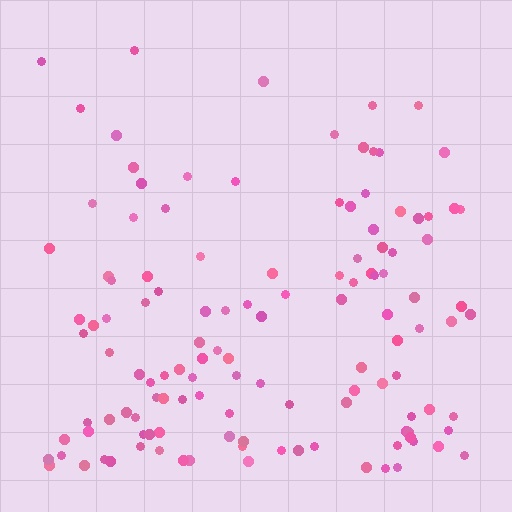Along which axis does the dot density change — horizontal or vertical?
Vertical.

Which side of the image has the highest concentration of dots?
The bottom.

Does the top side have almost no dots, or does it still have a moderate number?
Still a moderate number, just noticeably fewer than the bottom.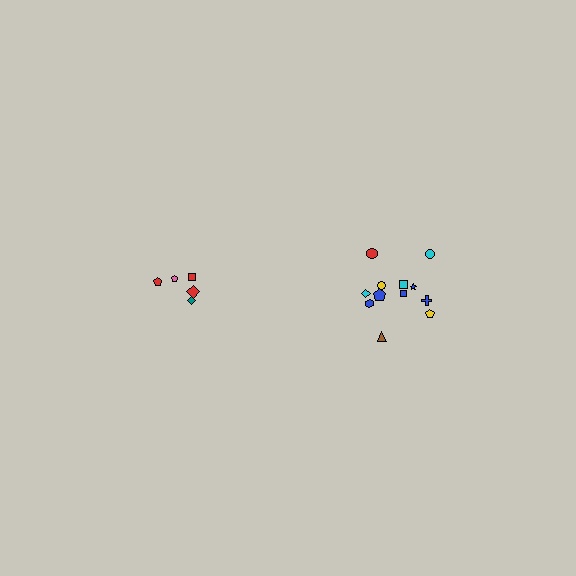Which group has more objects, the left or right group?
The right group.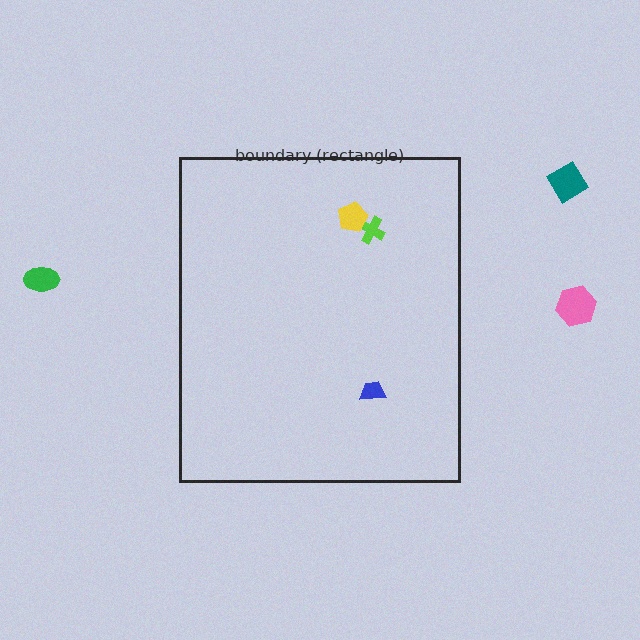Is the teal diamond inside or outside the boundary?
Outside.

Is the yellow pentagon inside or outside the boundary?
Inside.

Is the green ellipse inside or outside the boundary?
Outside.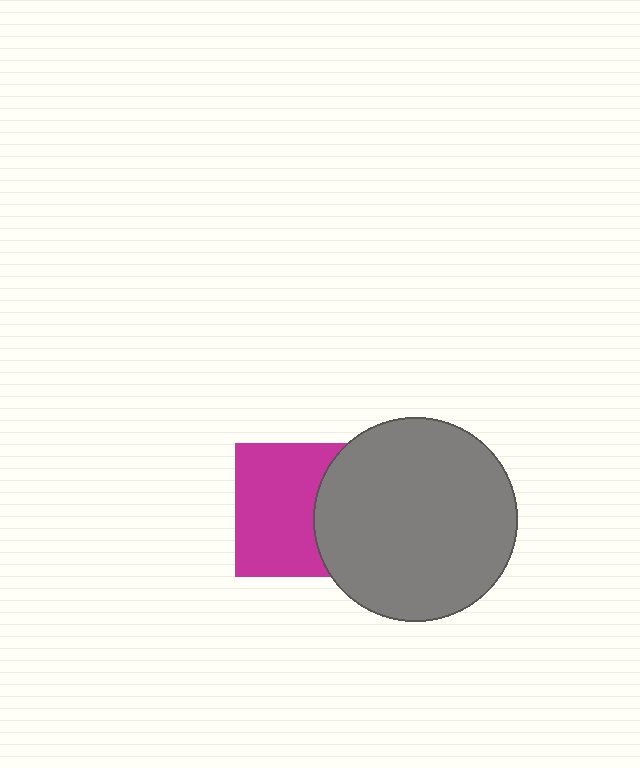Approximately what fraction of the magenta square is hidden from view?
Roughly 36% of the magenta square is hidden behind the gray circle.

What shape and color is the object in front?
The object in front is a gray circle.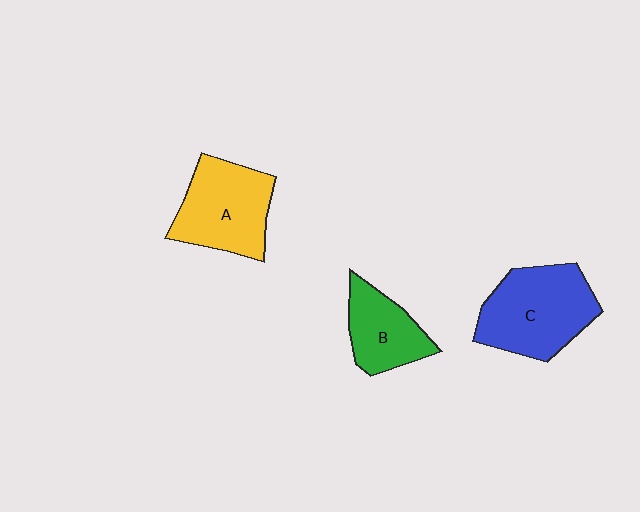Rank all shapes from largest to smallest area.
From largest to smallest: C (blue), A (yellow), B (green).